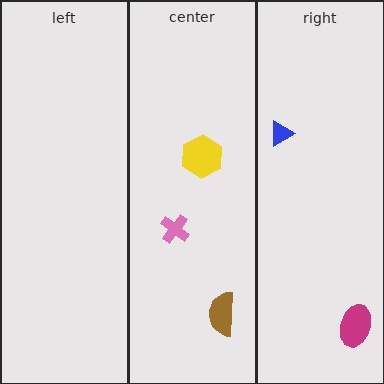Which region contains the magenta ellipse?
The right region.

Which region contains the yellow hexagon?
The center region.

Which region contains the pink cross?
The center region.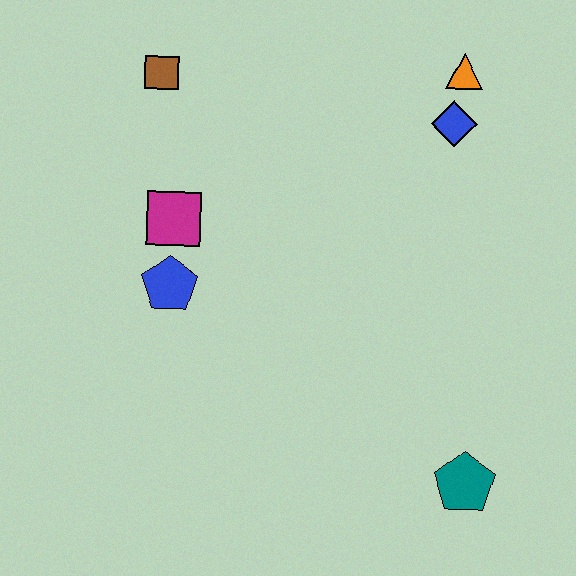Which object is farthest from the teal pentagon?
The brown square is farthest from the teal pentagon.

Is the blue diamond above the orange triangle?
No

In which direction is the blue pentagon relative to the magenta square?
The blue pentagon is below the magenta square.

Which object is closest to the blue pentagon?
The magenta square is closest to the blue pentagon.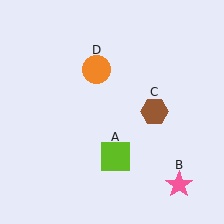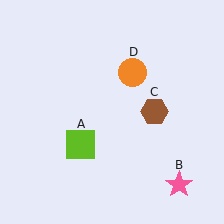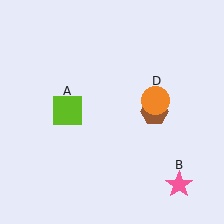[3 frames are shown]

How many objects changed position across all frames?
2 objects changed position: lime square (object A), orange circle (object D).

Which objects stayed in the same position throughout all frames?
Pink star (object B) and brown hexagon (object C) remained stationary.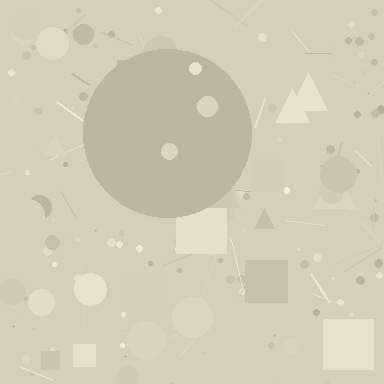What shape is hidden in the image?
A circle is hidden in the image.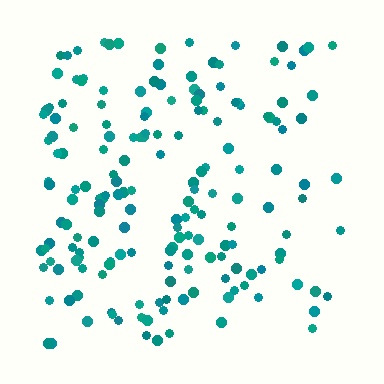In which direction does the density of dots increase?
From right to left, with the left side densest.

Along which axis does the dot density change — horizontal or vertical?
Horizontal.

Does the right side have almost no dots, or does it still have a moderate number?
Still a moderate number, just noticeably fewer than the left.